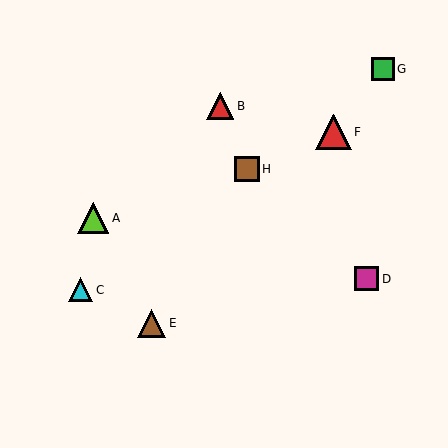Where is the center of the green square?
The center of the green square is at (383, 69).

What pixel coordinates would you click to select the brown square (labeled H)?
Click at (247, 169) to select the brown square H.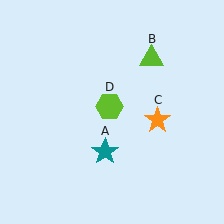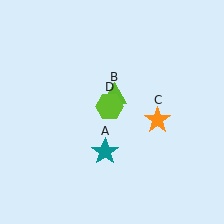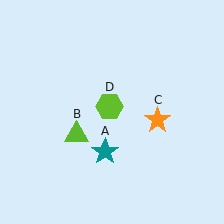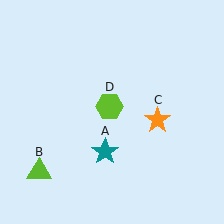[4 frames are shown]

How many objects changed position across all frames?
1 object changed position: lime triangle (object B).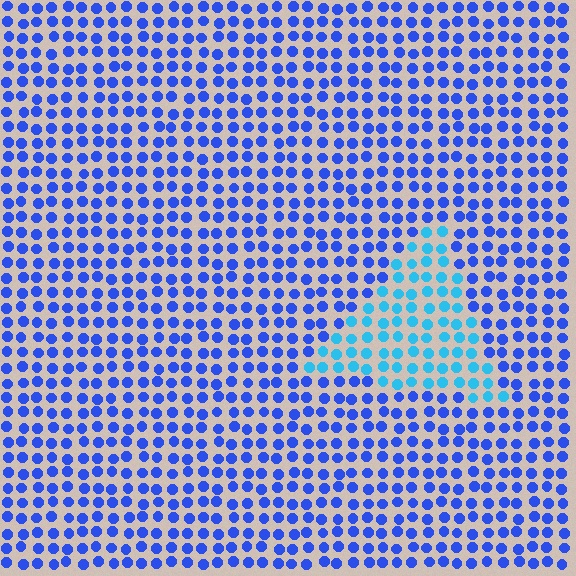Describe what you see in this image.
The image is filled with small blue elements in a uniform arrangement. A triangle-shaped region is visible where the elements are tinted to a slightly different hue, forming a subtle color boundary.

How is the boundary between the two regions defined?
The boundary is defined purely by a slight shift in hue (about 35 degrees). Spacing, size, and orientation are identical on both sides.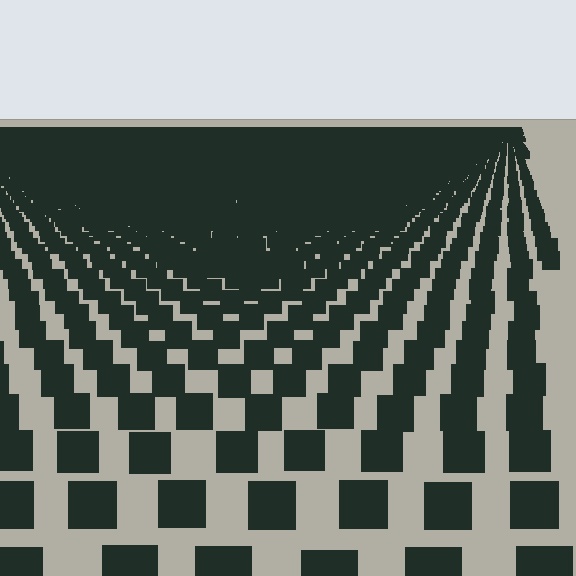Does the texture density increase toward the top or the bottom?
Density increases toward the top.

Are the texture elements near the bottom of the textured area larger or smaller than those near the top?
Larger. Near the bottom, elements are closer to the viewer and appear at a bigger on-screen size.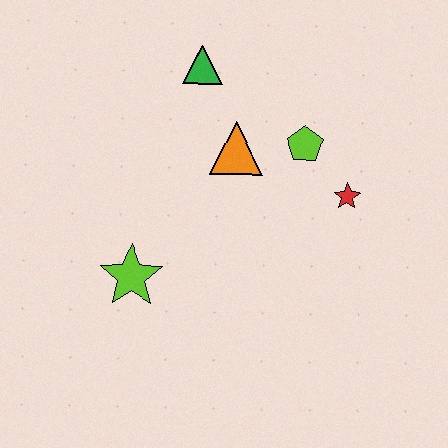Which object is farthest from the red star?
The lime star is farthest from the red star.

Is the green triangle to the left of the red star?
Yes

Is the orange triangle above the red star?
Yes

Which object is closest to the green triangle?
The orange triangle is closest to the green triangle.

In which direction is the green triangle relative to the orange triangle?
The green triangle is above the orange triangle.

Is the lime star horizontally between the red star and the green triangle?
No